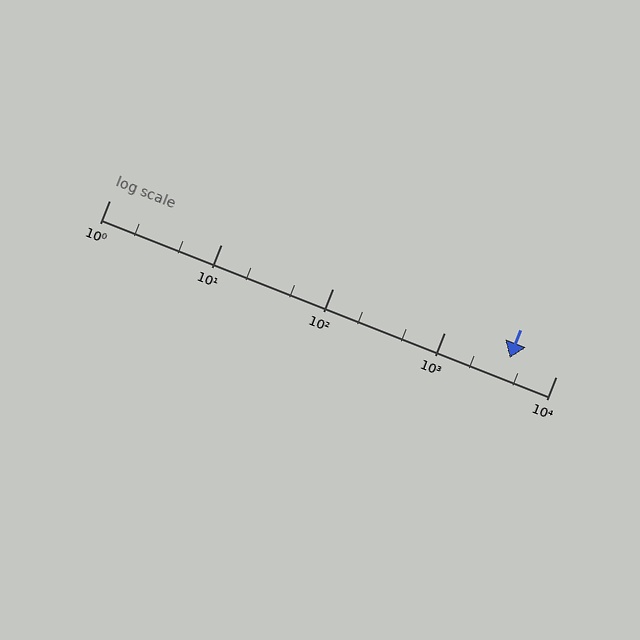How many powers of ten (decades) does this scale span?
The scale spans 4 decades, from 1 to 10000.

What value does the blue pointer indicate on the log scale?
The pointer indicates approximately 3900.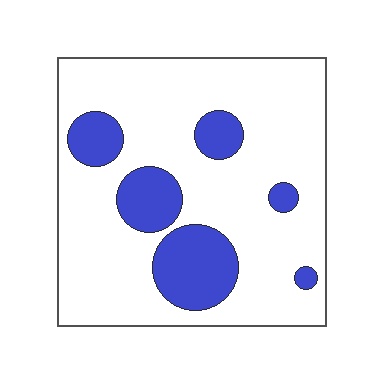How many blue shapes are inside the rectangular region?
6.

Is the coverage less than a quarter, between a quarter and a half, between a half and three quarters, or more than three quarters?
Less than a quarter.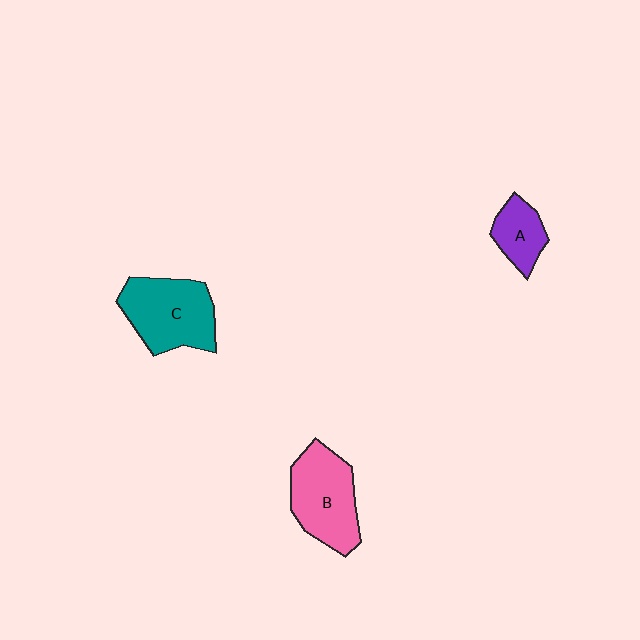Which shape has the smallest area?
Shape A (purple).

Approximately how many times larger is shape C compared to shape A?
Approximately 2.0 times.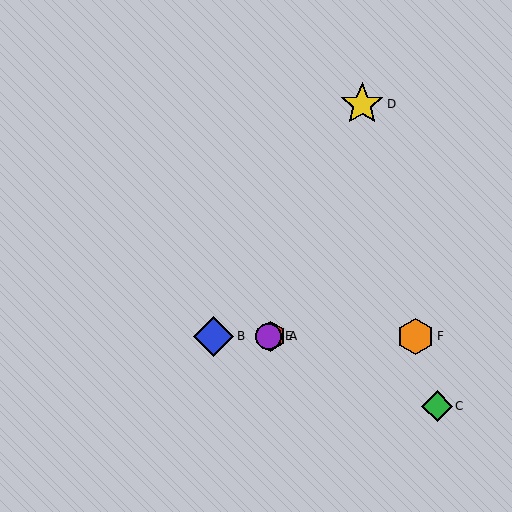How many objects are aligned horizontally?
4 objects (A, B, E, F) are aligned horizontally.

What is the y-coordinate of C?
Object C is at y≈406.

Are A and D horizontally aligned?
No, A is at y≈336 and D is at y≈104.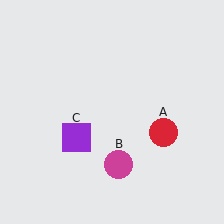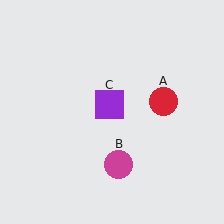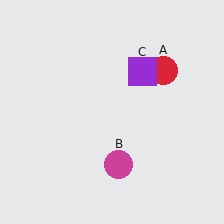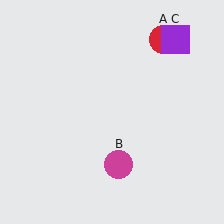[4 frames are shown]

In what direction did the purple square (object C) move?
The purple square (object C) moved up and to the right.